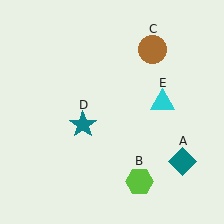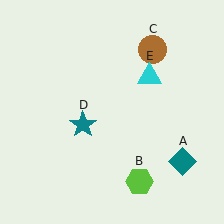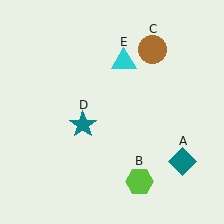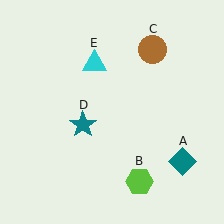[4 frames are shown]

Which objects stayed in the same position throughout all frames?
Teal diamond (object A) and lime hexagon (object B) and brown circle (object C) and teal star (object D) remained stationary.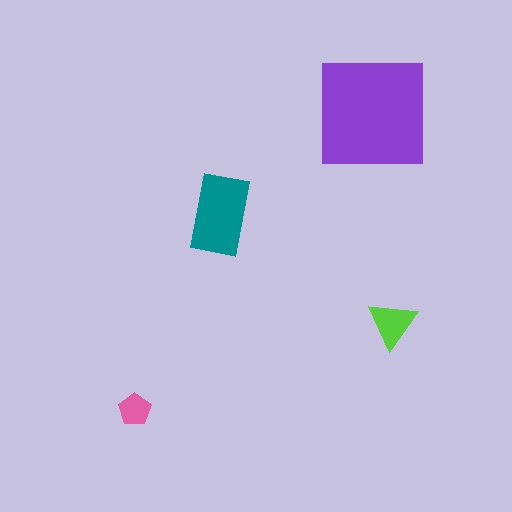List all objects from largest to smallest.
The purple square, the teal rectangle, the lime triangle, the pink pentagon.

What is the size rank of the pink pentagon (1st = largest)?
4th.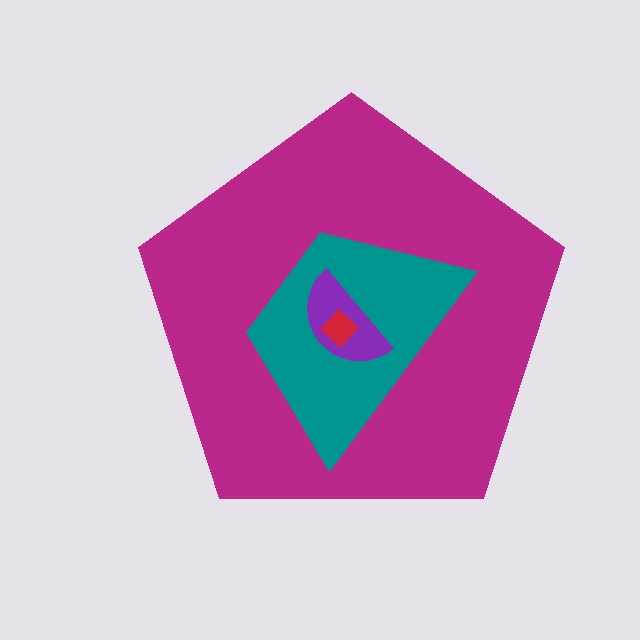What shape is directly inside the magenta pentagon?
The teal trapezoid.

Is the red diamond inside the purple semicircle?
Yes.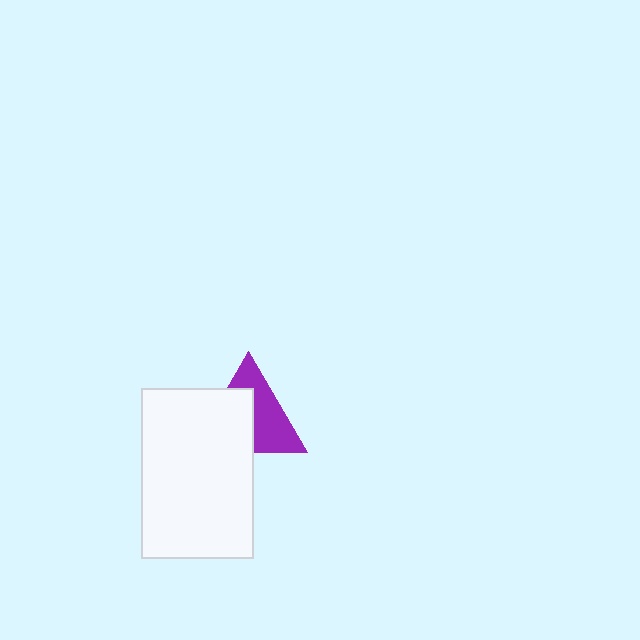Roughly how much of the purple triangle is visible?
About half of it is visible (roughly 51%).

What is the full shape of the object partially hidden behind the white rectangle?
The partially hidden object is a purple triangle.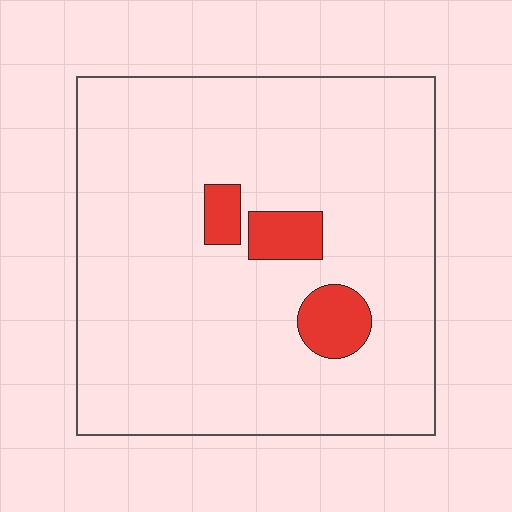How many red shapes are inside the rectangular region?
3.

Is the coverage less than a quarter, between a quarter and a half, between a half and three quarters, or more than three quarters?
Less than a quarter.